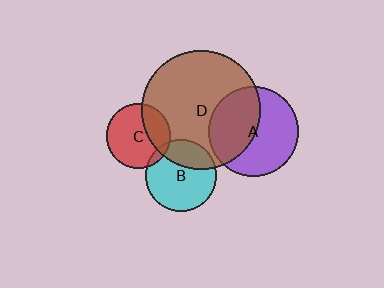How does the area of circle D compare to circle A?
Approximately 1.7 times.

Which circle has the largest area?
Circle D (brown).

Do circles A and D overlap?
Yes.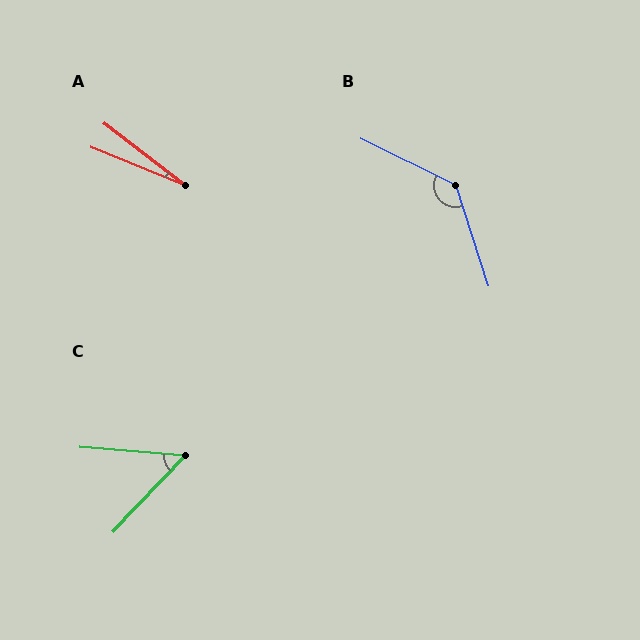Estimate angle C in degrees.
Approximately 51 degrees.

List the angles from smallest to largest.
A (15°), C (51°), B (134°).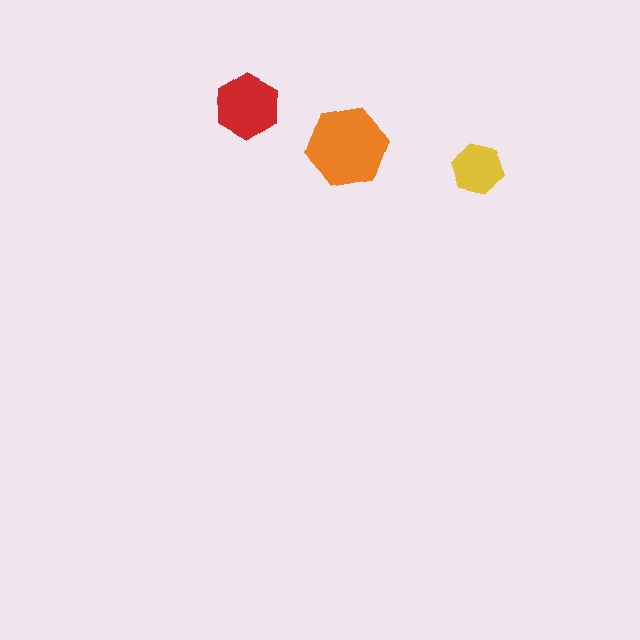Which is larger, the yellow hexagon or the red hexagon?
The red one.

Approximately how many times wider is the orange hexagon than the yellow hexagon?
About 1.5 times wider.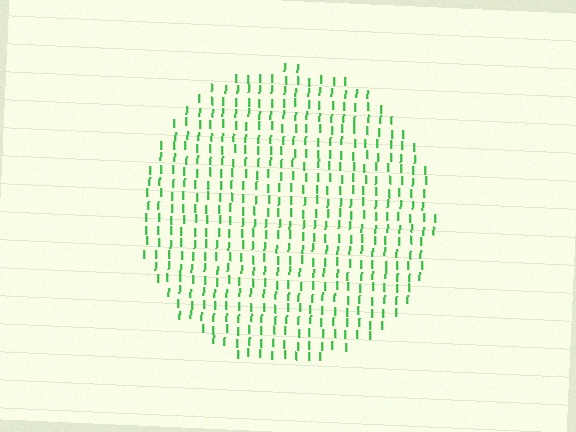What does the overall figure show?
The overall figure shows a circle.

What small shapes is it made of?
It is made of small letter I's.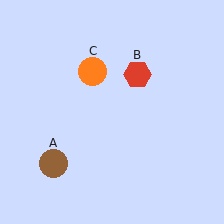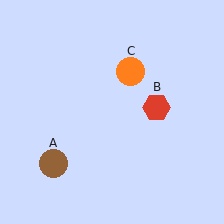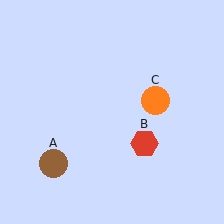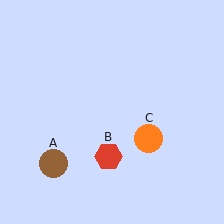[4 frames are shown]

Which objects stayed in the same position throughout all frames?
Brown circle (object A) remained stationary.